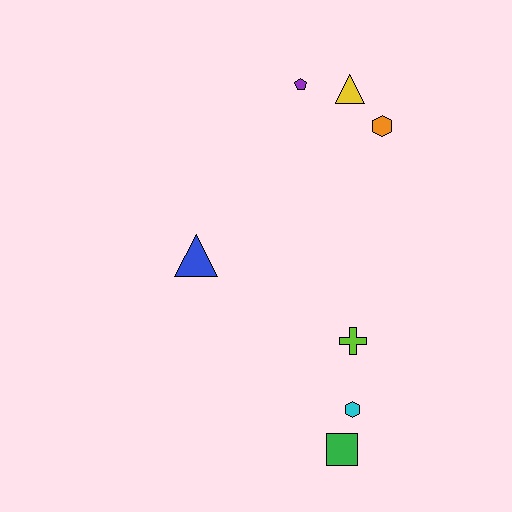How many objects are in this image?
There are 7 objects.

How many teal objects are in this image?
There are no teal objects.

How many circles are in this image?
There are no circles.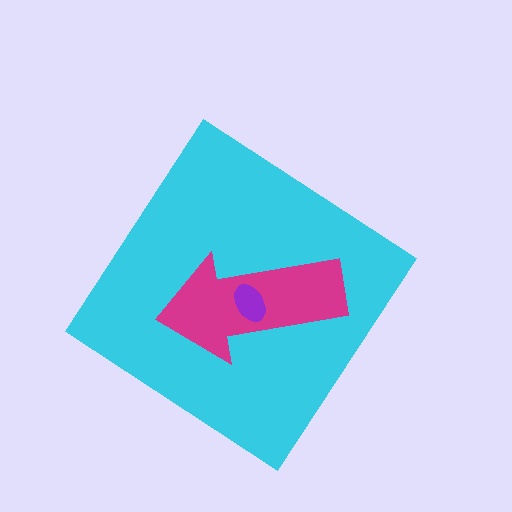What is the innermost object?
The purple ellipse.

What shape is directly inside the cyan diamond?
The magenta arrow.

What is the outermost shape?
The cyan diamond.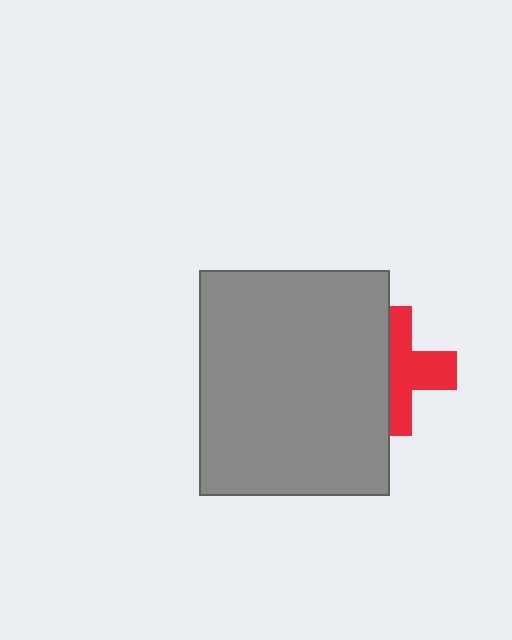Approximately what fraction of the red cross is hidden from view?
Roughly 47% of the red cross is hidden behind the gray rectangle.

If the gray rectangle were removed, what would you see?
You would see the complete red cross.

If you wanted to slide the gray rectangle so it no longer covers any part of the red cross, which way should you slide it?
Slide it left — that is the most direct way to separate the two shapes.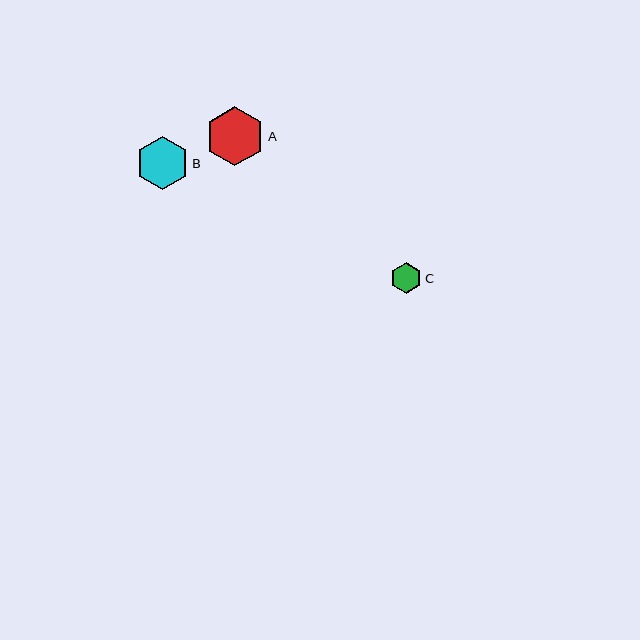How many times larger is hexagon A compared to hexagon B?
Hexagon A is approximately 1.1 times the size of hexagon B.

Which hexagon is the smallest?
Hexagon C is the smallest with a size of approximately 31 pixels.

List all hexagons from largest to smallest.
From largest to smallest: A, B, C.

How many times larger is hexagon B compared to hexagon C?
Hexagon B is approximately 1.7 times the size of hexagon C.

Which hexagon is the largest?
Hexagon A is the largest with a size of approximately 60 pixels.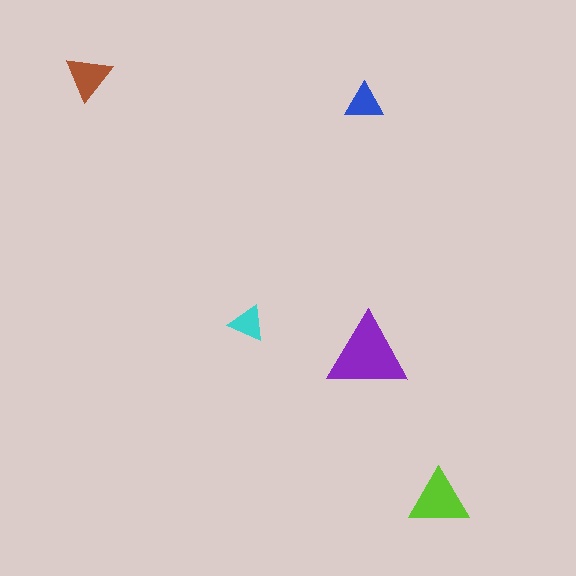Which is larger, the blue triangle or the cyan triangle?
The blue one.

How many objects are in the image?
There are 5 objects in the image.